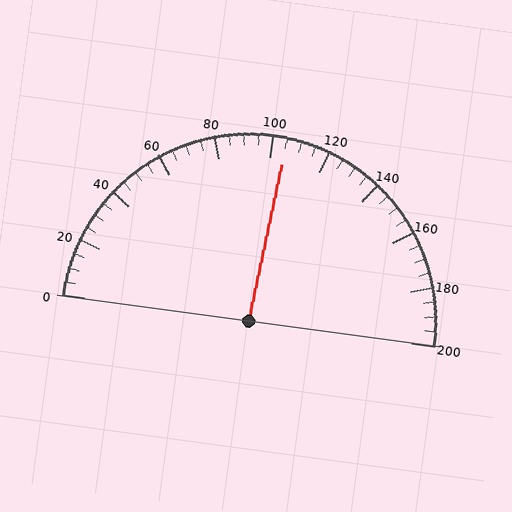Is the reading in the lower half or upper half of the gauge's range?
The reading is in the upper half of the range (0 to 200).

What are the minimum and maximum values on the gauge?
The gauge ranges from 0 to 200.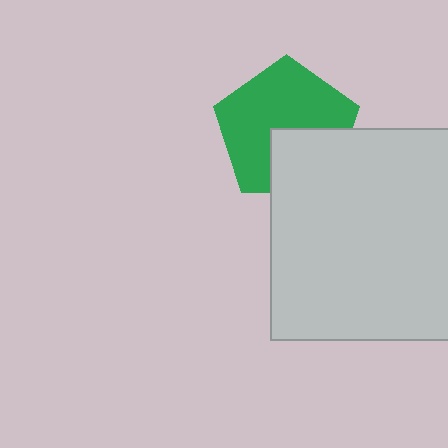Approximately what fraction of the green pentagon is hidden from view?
Roughly 34% of the green pentagon is hidden behind the light gray square.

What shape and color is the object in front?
The object in front is a light gray square.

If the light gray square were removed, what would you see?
You would see the complete green pentagon.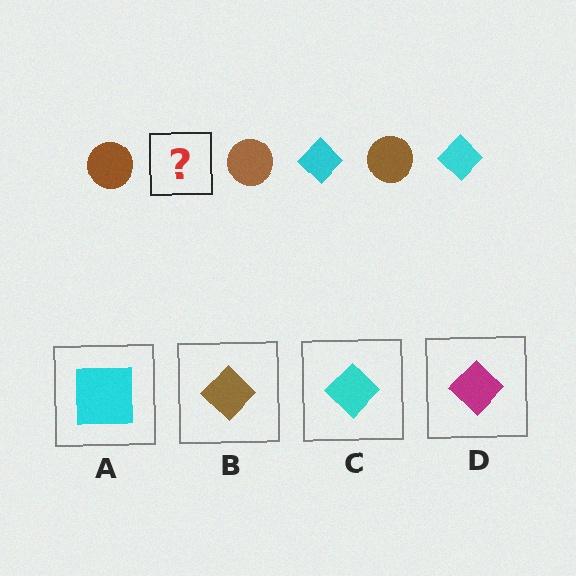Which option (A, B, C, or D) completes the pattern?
C.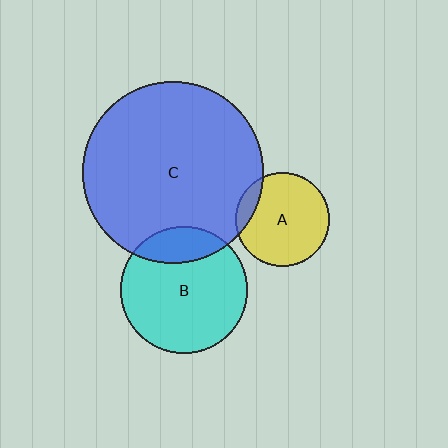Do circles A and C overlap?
Yes.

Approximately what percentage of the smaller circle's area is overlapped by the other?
Approximately 10%.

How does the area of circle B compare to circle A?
Approximately 1.8 times.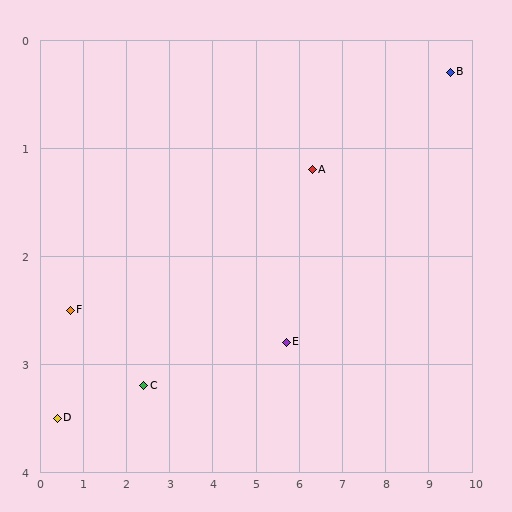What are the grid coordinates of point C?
Point C is at approximately (2.4, 3.2).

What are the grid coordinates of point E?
Point E is at approximately (5.7, 2.8).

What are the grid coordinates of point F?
Point F is at approximately (0.7, 2.5).